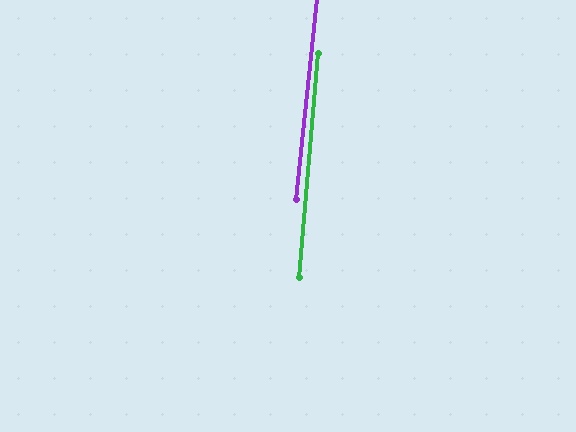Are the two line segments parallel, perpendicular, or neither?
Parallel — their directions differ by only 0.9°.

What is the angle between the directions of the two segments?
Approximately 1 degree.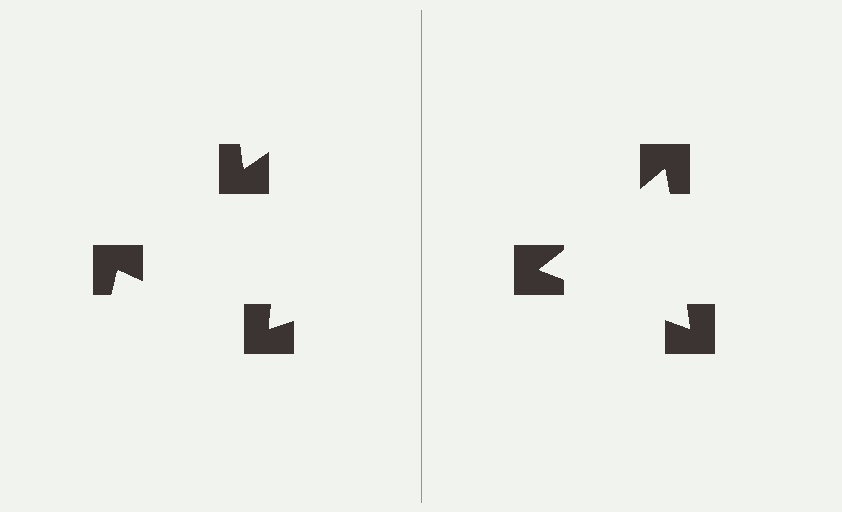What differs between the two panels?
The notched squares are positioned identically on both sides; only the wedge orientations differ. On the right they align to a triangle; on the left they are misaligned.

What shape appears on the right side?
An illusory triangle.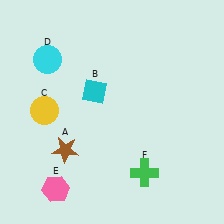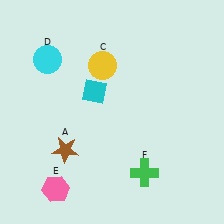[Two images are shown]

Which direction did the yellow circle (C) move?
The yellow circle (C) moved right.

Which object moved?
The yellow circle (C) moved right.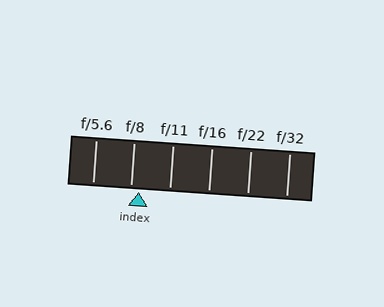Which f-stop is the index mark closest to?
The index mark is closest to f/8.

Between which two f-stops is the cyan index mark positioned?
The index mark is between f/8 and f/11.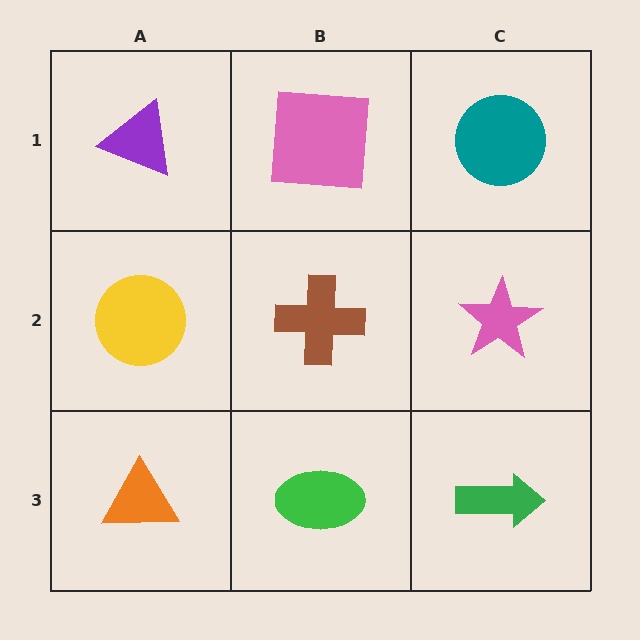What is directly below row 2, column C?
A green arrow.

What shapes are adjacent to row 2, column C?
A teal circle (row 1, column C), a green arrow (row 3, column C), a brown cross (row 2, column B).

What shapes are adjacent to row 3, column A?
A yellow circle (row 2, column A), a green ellipse (row 3, column B).